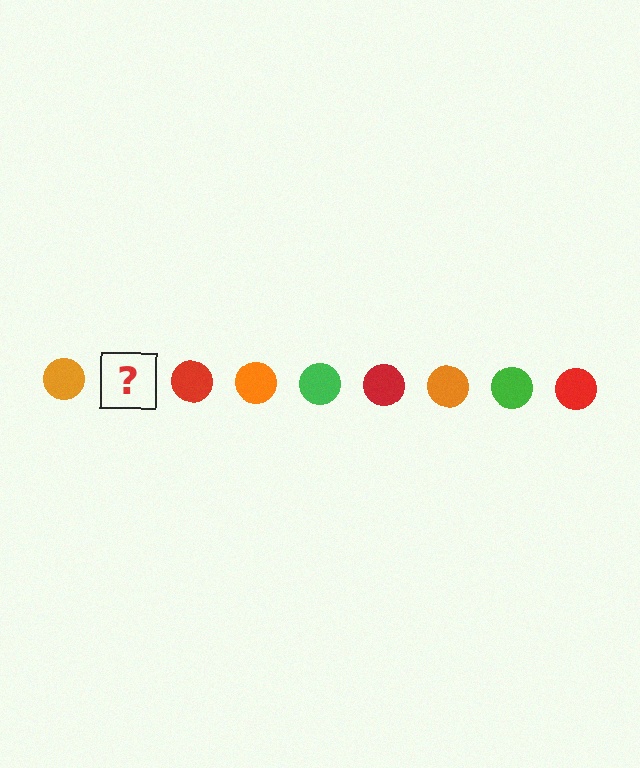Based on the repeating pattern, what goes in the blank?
The blank should be a green circle.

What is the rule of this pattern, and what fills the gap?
The rule is that the pattern cycles through orange, green, red circles. The gap should be filled with a green circle.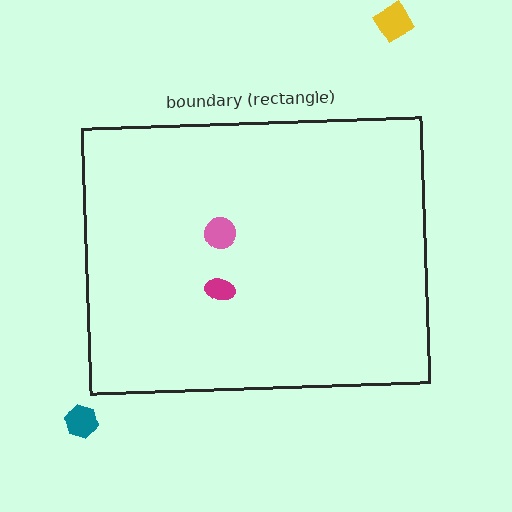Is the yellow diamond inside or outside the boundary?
Outside.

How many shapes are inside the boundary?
2 inside, 2 outside.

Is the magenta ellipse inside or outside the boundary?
Inside.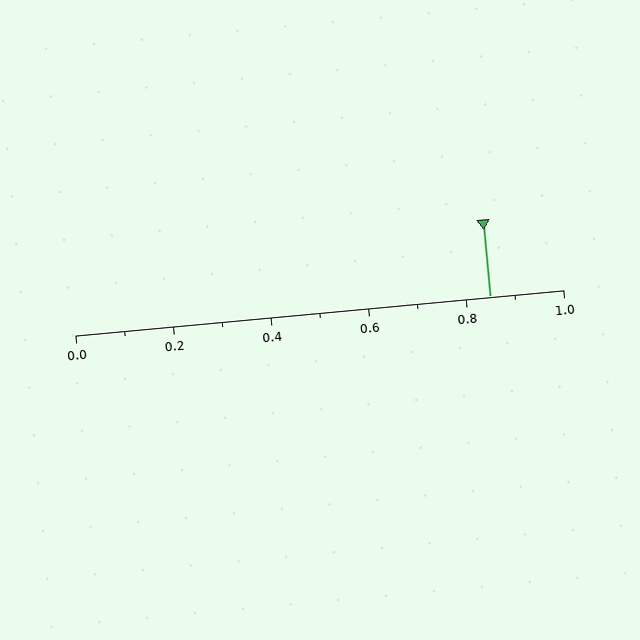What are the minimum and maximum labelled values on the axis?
The axis runs from 0.0 to 1.0.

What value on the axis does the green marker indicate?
The marker indicates approximately 0.85.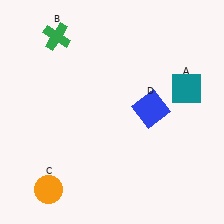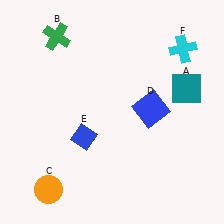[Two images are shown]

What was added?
A blue diamond (E), a cyan cross (F) were added in Image 2.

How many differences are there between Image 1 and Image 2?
There are 2 differences between the two images.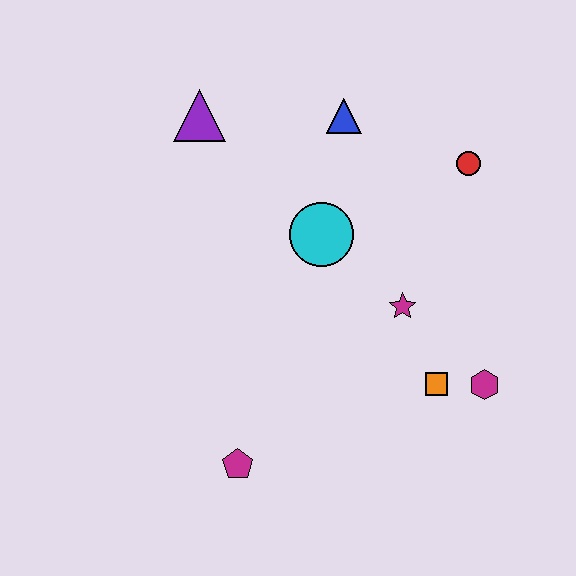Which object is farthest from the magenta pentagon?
The red circle is farthest from the magenta pentagon.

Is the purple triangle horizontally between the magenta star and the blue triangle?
No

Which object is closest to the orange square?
The magenta hexagon is closest to the orange square.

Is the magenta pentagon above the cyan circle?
No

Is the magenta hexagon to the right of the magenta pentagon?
Yes